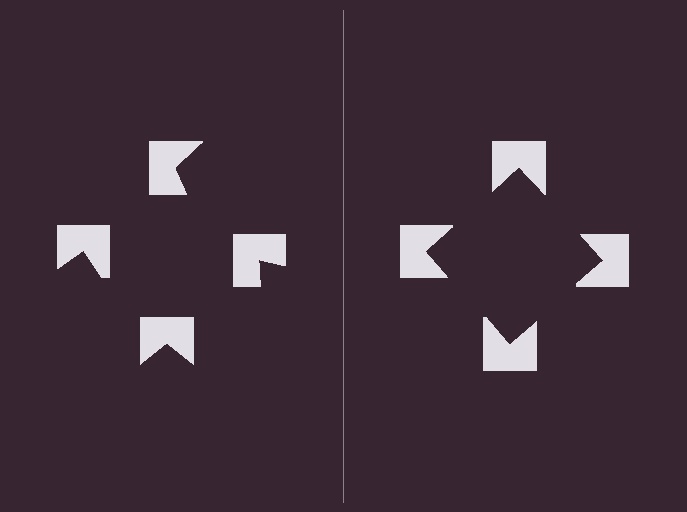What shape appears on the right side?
An illusory square.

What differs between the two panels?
The notched squares are positioned identically on both sides; only the wedge orientations differ. On the right they align to a square; on the left they are misaligned.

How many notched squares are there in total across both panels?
8 — 4 on each side.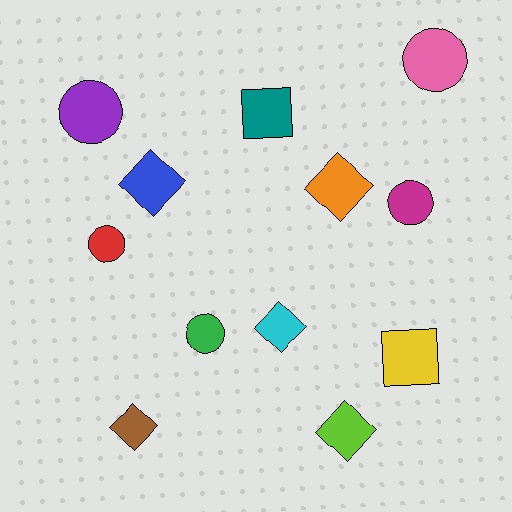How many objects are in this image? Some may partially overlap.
There are 12 objects.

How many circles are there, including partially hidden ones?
There are 5 circles.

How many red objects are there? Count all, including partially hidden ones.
There is 1 red object.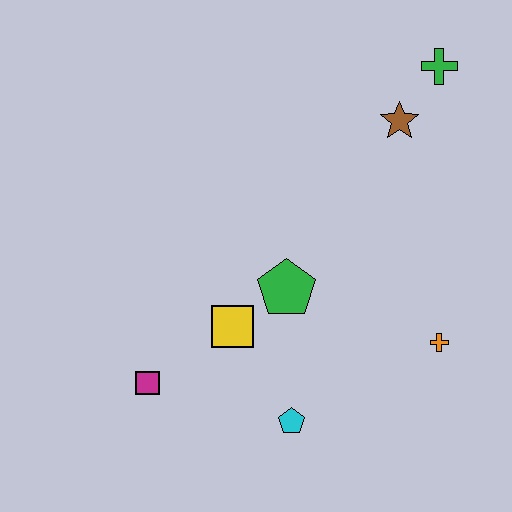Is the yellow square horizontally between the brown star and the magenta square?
Yes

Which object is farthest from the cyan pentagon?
The green cross is farthest from the cyan pentagon.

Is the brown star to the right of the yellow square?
Yes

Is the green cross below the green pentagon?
No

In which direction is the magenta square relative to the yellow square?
The magenta square is to the left of the yellow square.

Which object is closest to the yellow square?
The green pentagon is closest to the yellow square.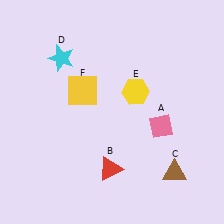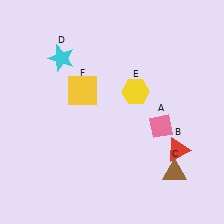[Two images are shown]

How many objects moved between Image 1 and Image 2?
1 object moved between the two images.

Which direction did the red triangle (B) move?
The red triangle (B) moved right.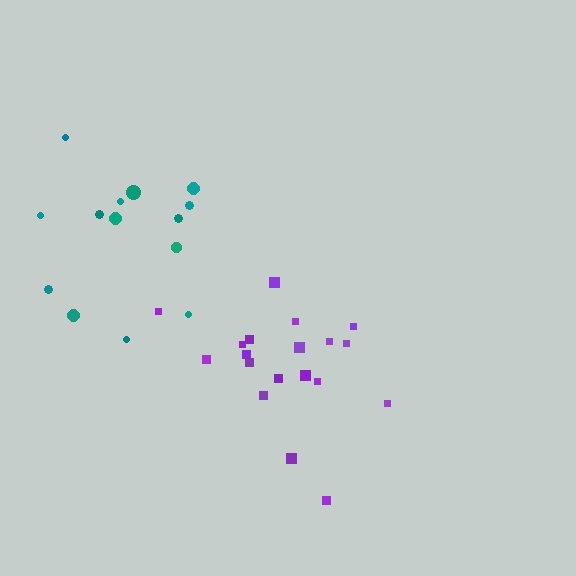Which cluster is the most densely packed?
Purple.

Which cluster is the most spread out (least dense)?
Teal.